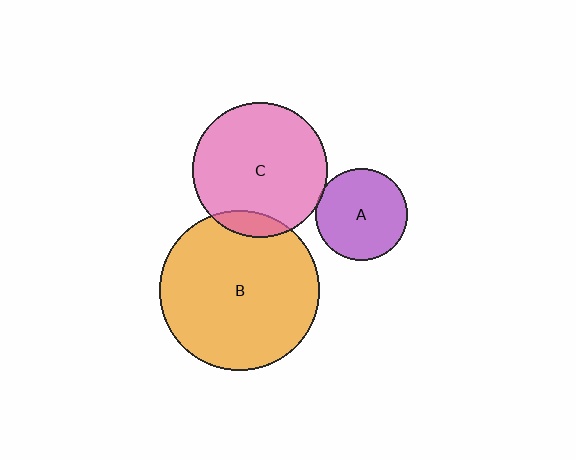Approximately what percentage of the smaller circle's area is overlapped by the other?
Approximately 10%.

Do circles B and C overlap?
Yes.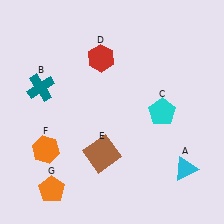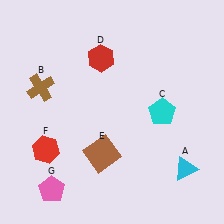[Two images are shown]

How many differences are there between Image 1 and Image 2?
There are 3 differences between the two images.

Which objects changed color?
B changed from teal to brown. F changed from orange to red. G changed from orange to pink.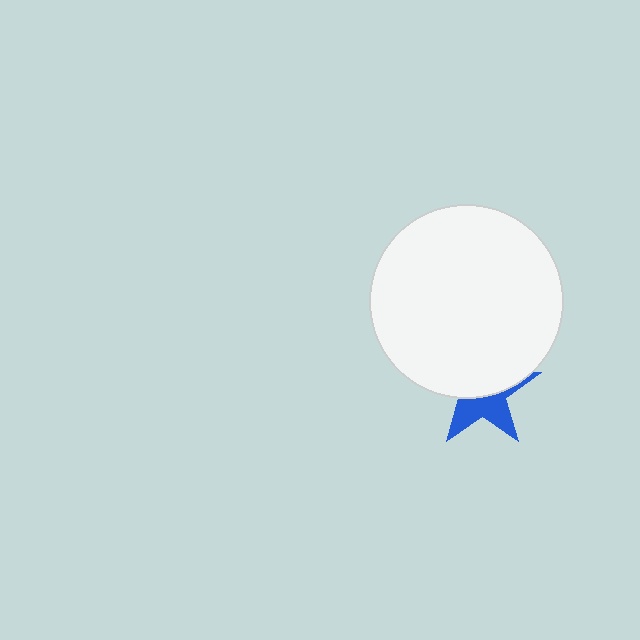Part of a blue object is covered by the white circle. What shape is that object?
It is a star.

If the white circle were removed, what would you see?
You would see the complete blue star.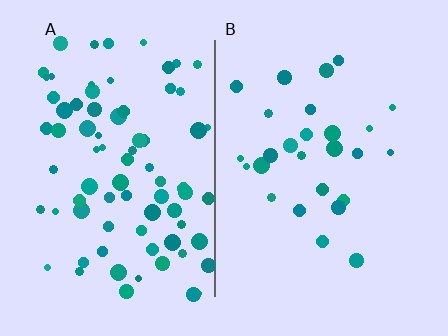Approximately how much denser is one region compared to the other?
Approximately 3.0× — region A over region B.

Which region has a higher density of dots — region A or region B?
A (the left).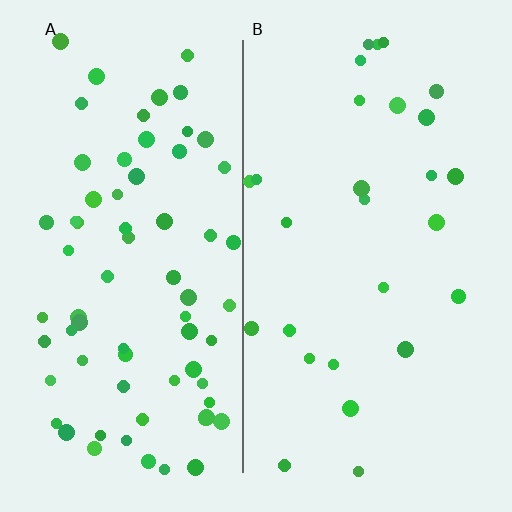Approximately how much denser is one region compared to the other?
Approximately 2.6× — region A over region B.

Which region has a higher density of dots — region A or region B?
A (the left).